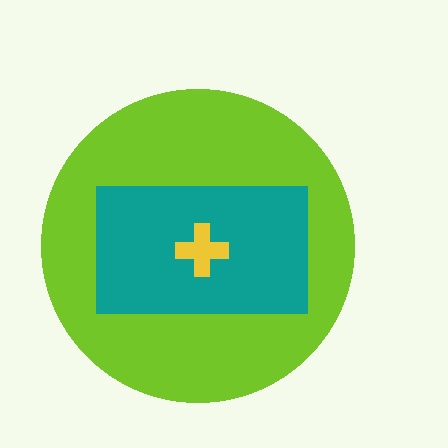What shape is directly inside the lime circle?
The teal rectangle.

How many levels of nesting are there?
3.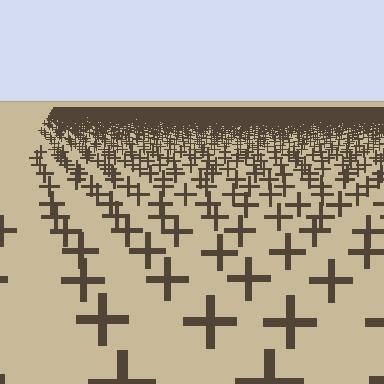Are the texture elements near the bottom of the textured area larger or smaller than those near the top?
Larger. Near the bottom, elements are closer to the viewer and appear at a bigger on-screen size.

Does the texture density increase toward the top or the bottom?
Density increases toward the top.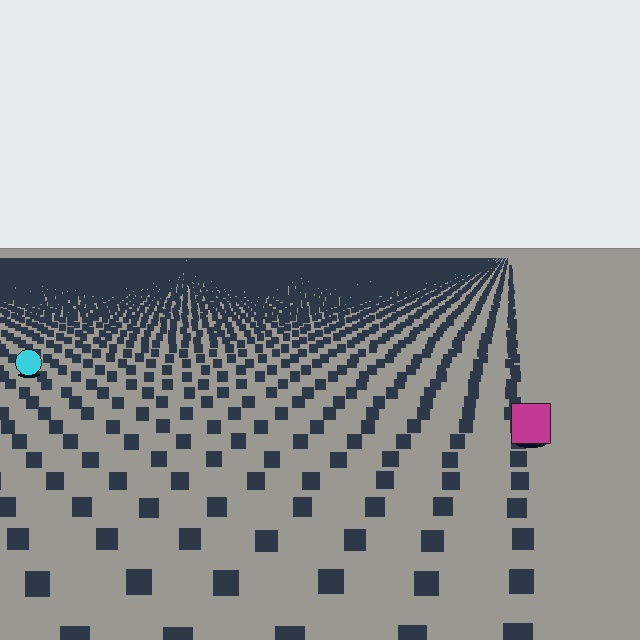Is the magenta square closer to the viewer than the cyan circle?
Yes. The magenta square is closer — you can tell from the texture gradient: the ground texture is coarser near it.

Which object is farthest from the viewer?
The cyan circle is farthest from the viewer. It appears smaller and the ground texture around it is denser.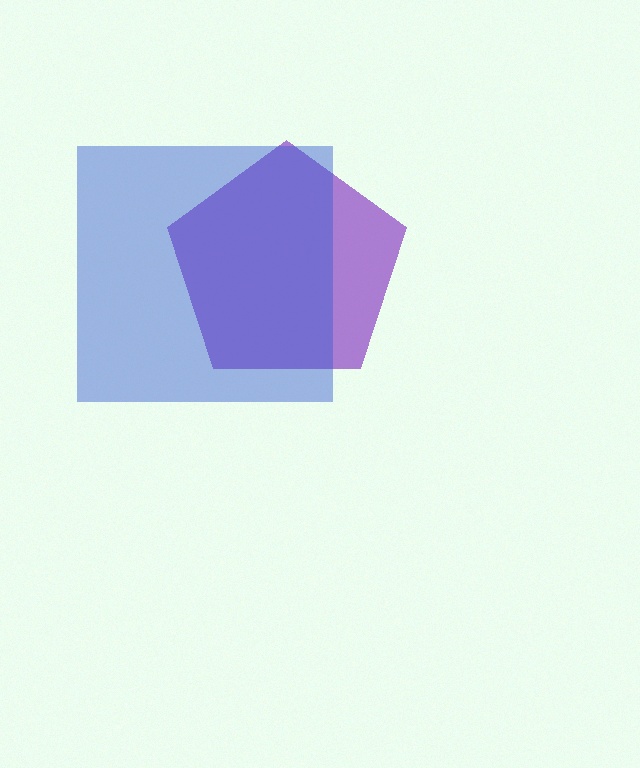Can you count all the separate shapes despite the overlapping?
Yes, there are 2 separate shapes.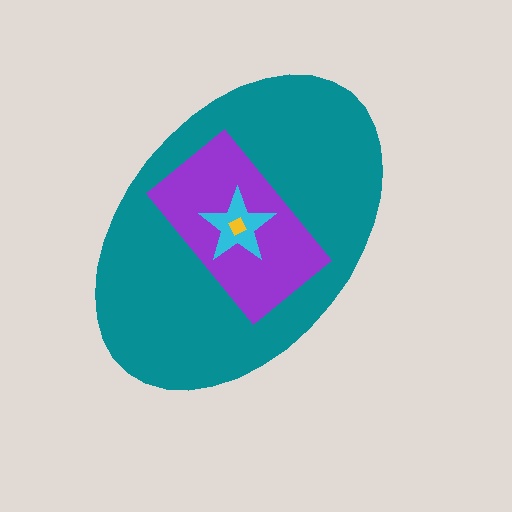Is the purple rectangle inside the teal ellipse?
Yes.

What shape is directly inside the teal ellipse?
The purple rectangle.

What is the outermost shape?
The teal ellipse.